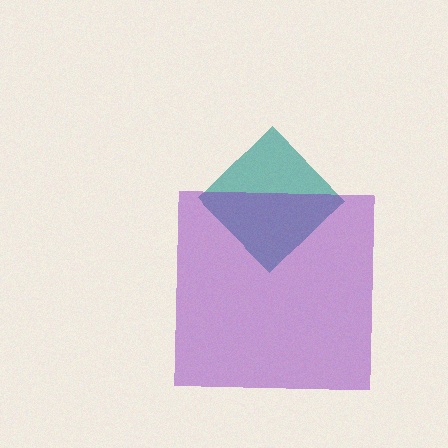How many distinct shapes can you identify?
There are 2 distinct shapes: a teal diamond, a purple square.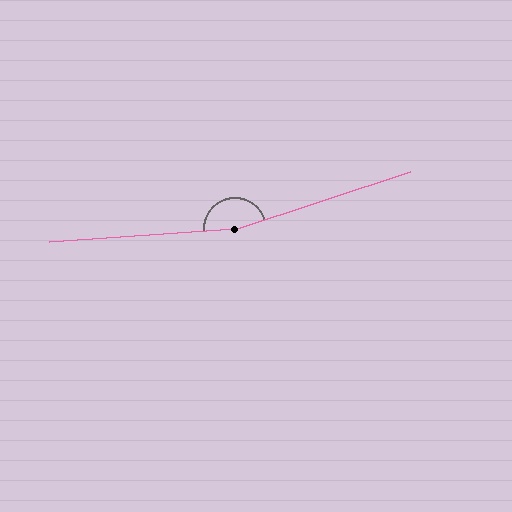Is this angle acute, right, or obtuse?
It is obtuse.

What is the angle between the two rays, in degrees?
Approximately 166 degrees.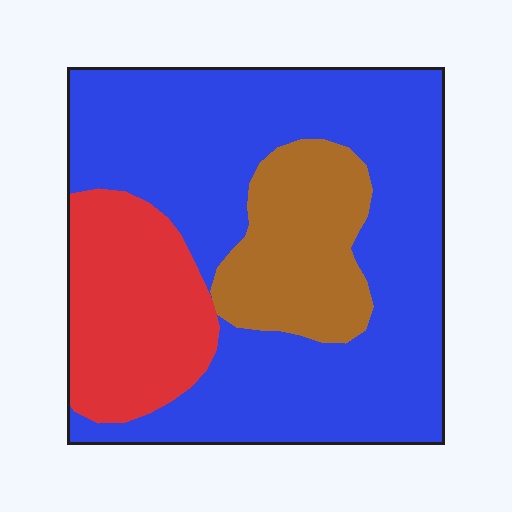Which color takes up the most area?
Blue, at roughly 65%.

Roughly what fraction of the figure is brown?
Brown takes up less than a quarter of the figure.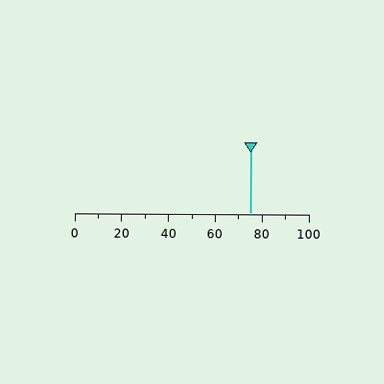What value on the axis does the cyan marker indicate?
The marker indicates approximately 75.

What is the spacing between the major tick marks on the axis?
The major ticks are spaced 20 apart.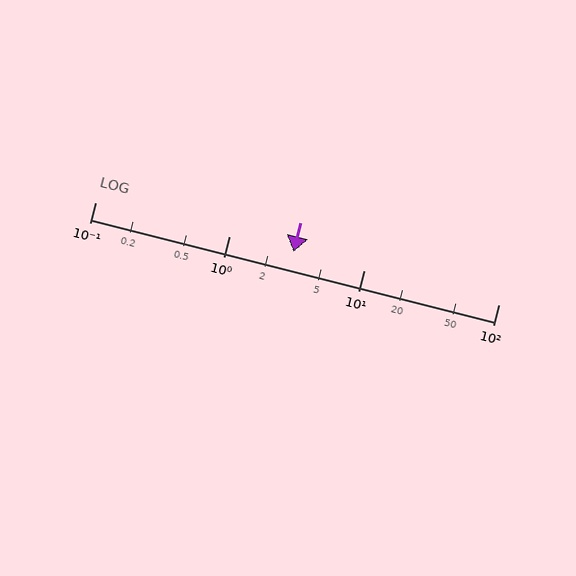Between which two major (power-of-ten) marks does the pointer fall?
The pointer is between 1 and 10.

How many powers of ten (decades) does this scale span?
The scale spans 3 decades, from 0.1 to 100.